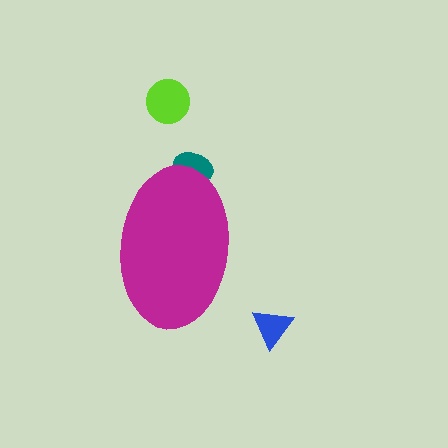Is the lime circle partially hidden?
No, the lime circle is fully visible.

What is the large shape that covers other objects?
A magenta ellipse.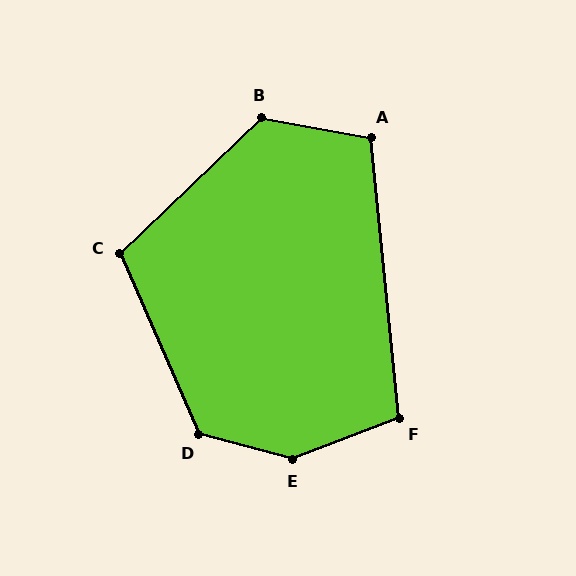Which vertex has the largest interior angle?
E, at approximately 144 degrees.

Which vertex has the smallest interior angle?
F, at approximately 105 degrees.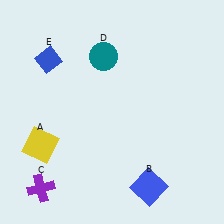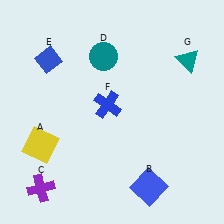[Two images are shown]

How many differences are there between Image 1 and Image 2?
There are 2 differences between the two images.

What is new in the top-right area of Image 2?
A teal triangle (G) was added in the top-right area of Image 2.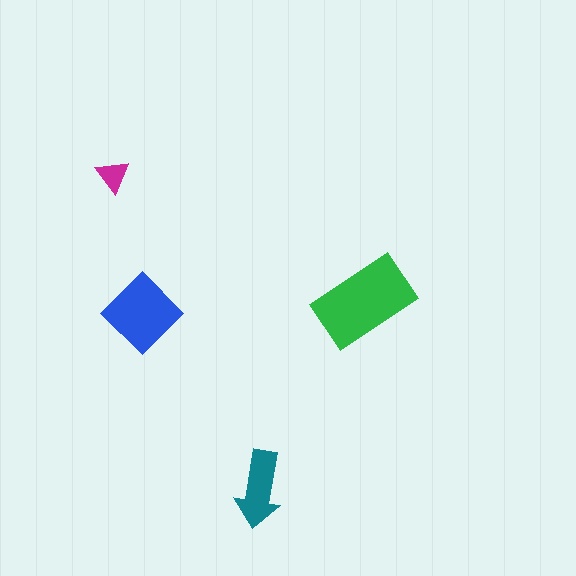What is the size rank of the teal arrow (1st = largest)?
3rd.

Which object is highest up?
The magenta triangle is topmost.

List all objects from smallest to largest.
The magenta triangle, the teal arrow, the blue diamond, the green rectangle.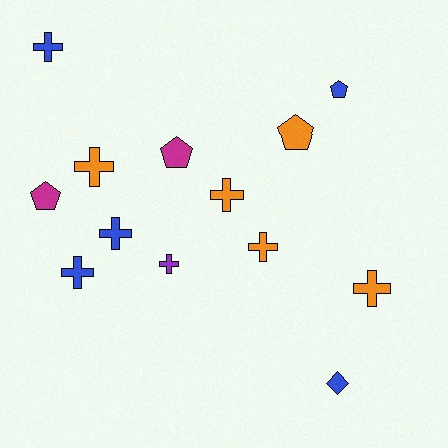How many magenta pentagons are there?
There are 2 magenta pentagons.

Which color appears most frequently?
Orange, with 5 objects.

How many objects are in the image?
There are 13 objects.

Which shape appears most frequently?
Cross, with 8 objects.